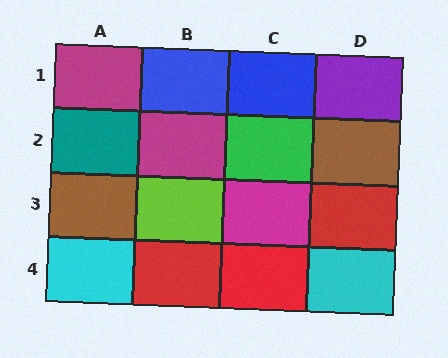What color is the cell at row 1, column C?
Blue.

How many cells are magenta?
3 cells are magenta.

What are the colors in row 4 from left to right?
Cyan, red, red, cyan.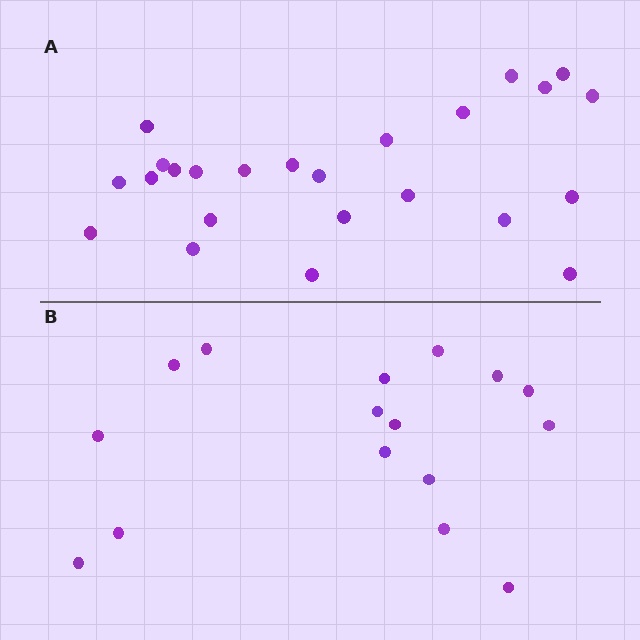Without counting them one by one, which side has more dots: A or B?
Region A (the top region) has more dots.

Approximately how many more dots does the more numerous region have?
Region A has roughly 8 or so more dots than region B.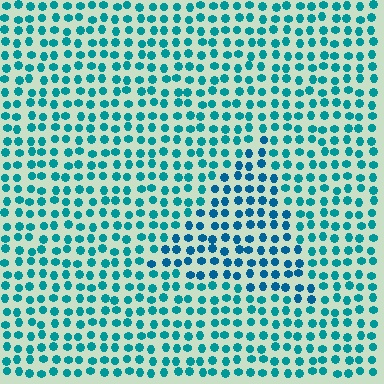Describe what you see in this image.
The image is filled with small teal elements in a uniform arrangement. A triangle-shaped region is visible where the elements are tinted to a slightly different hue, forming a subtle color boundary.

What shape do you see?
I see a triangle.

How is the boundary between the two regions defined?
The boundary is defined purely by a slight shift in hue (about 21 degrees). Spacing, size, and orientation are identical on both sides.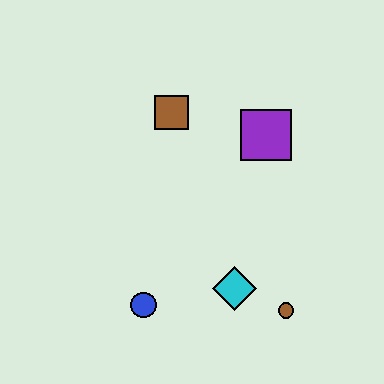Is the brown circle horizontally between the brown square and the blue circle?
No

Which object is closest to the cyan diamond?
The brown circle is closest to the cyan diamond.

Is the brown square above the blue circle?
Yes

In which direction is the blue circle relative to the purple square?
The blue circle is below the purple square.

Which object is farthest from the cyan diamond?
The brown square is farthest from the cyan diamond.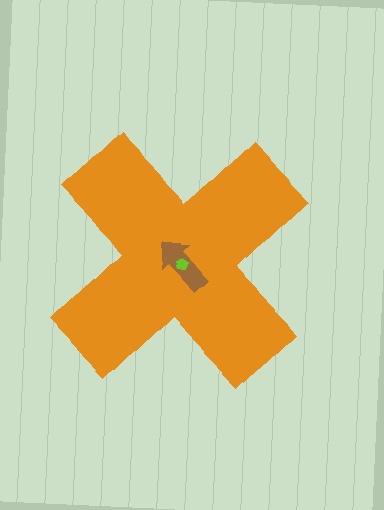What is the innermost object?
The lime pentagon.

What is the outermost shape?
The orange cross.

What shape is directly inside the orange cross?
The brown arrow.